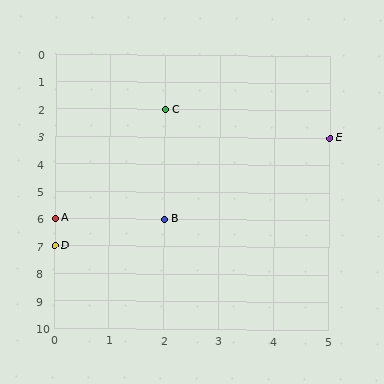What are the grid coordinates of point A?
Point A is at grid coordinates (0, 6).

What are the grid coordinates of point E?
Point E is at grid coordinates (5, 3).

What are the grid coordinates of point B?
Point B is at grid coordinates (2, 6).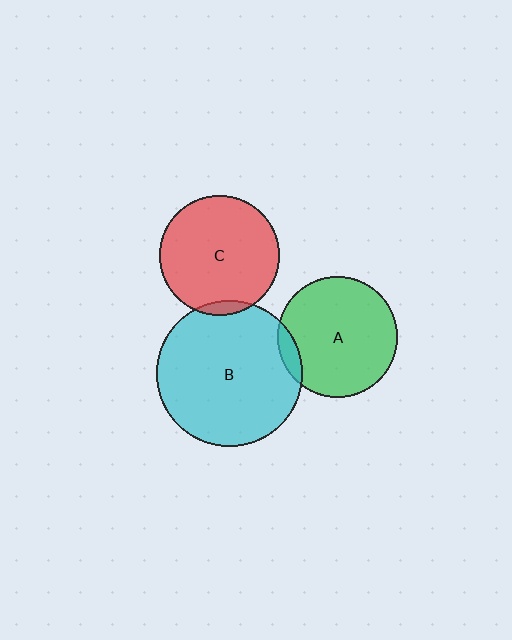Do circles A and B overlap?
Yes.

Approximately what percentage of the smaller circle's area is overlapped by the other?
Approximately 10%.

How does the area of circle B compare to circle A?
Approximately 1.5 times.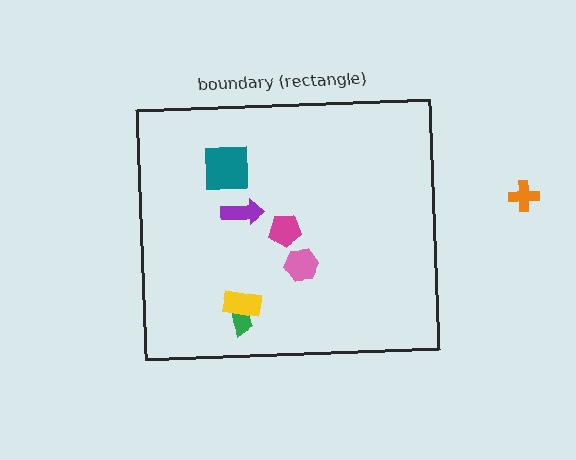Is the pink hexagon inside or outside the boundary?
Inside.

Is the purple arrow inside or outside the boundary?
Inside.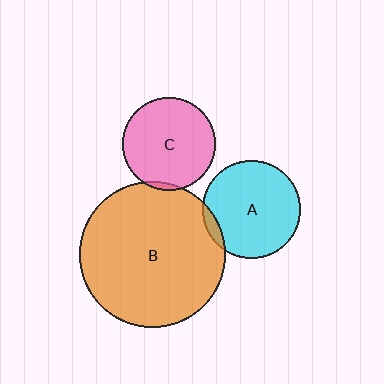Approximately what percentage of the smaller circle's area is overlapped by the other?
Approximately 5%.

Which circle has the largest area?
Circle B (orange).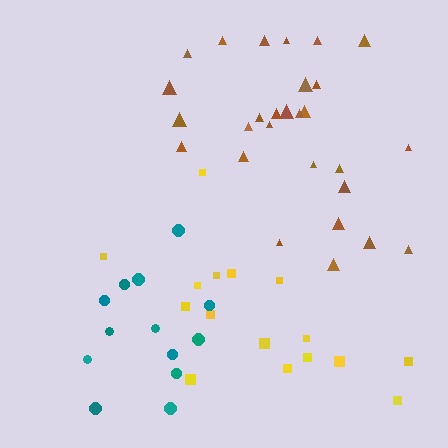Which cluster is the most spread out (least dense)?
Yellow.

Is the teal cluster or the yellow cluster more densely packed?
Teal.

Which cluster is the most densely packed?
Brown.